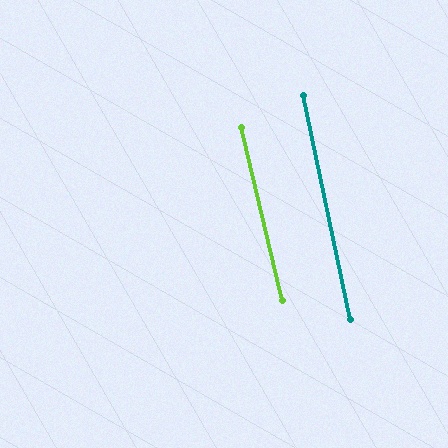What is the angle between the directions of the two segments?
Approximately 1 degree.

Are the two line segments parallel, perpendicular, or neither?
Parallel — their directions differ by only 1.3°.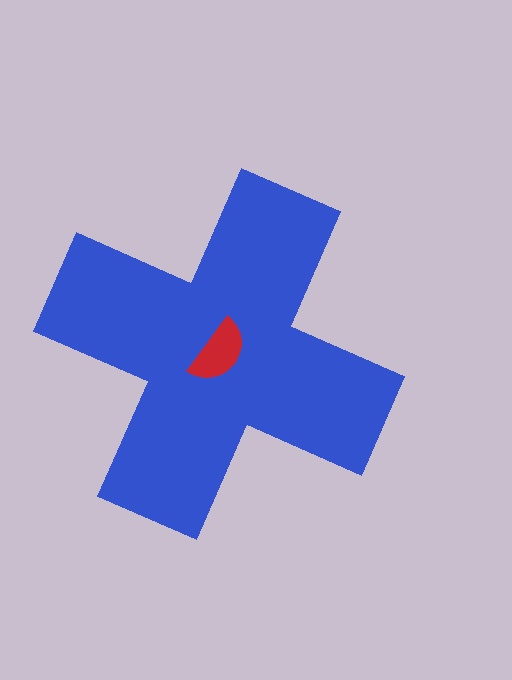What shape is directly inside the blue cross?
The red semicircle.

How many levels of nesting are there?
2.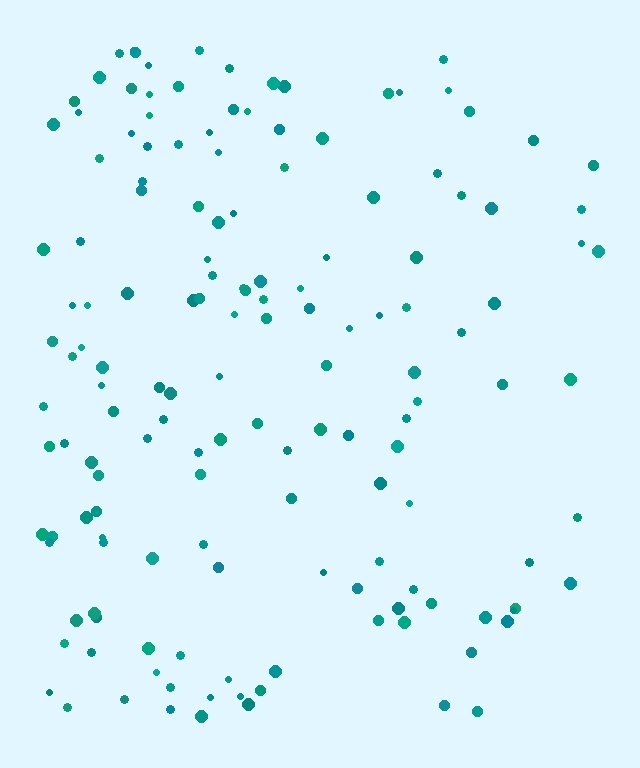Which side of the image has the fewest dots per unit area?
The right.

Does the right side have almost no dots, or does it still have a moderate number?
Still a moderate number, just noticeably fewer than the left.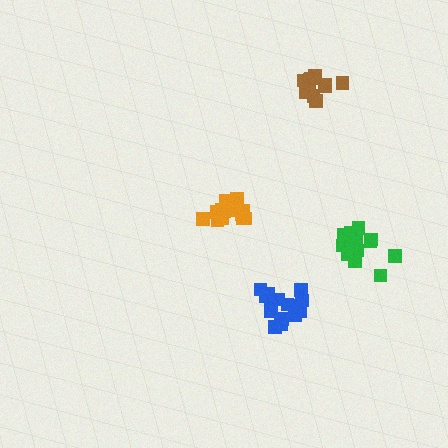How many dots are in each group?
Group 1: 15 dots, Group 2: 15 dots, Group 3: 11 dots, Group 4: 16 dots (57 total).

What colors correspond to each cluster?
The clusters are colored: blue, orange, brown, green.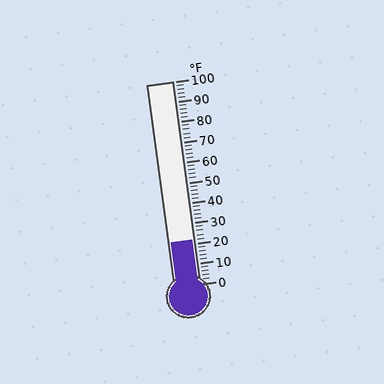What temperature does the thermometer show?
The thermometer shows approximately 22°F.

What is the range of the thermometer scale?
The thermometer scale ranges from 0°F to 100°F.